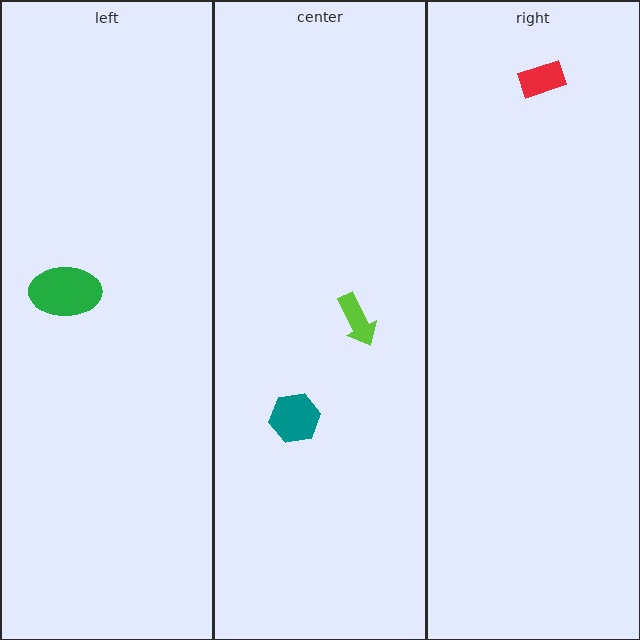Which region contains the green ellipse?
The left region.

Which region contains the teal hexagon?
The center region.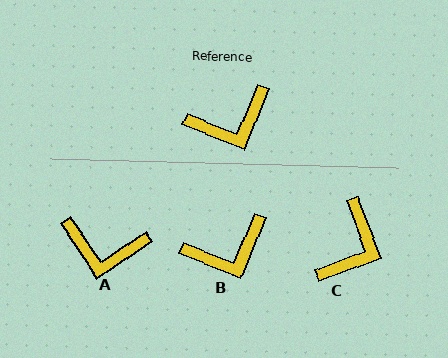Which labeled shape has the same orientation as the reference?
B.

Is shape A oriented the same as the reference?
No, it is off by about 34 degrees.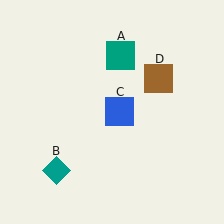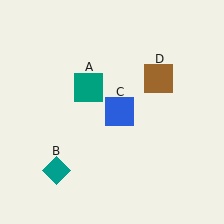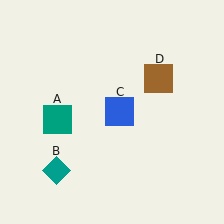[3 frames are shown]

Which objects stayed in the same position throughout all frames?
Teal diamond (object B) and blue square (object C) and brown square (object D) remained stationary.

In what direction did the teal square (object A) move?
The teal square (object A) moved down and to the left.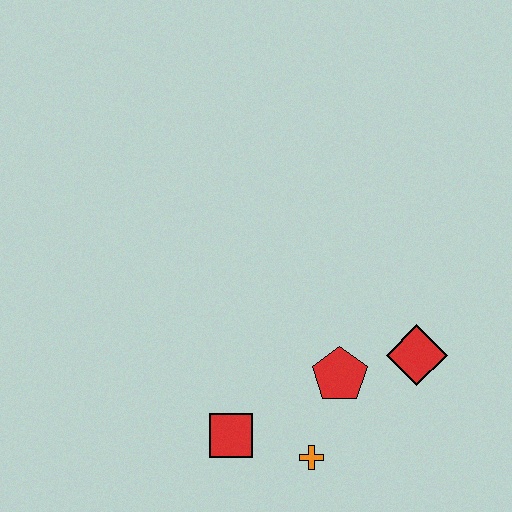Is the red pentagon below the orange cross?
No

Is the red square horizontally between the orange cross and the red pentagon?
No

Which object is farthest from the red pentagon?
The red square is farthest from the red pentagon.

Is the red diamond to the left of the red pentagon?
No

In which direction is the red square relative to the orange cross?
The red square is to the left of the orange cross.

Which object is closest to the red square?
The orange cross is closest to the red square.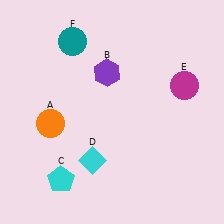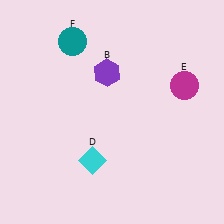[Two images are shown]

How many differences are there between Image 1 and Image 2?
There are 2 differences between the two images.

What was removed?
The orange circle (A), the cyan pentagon (C) were removed in Image 2.